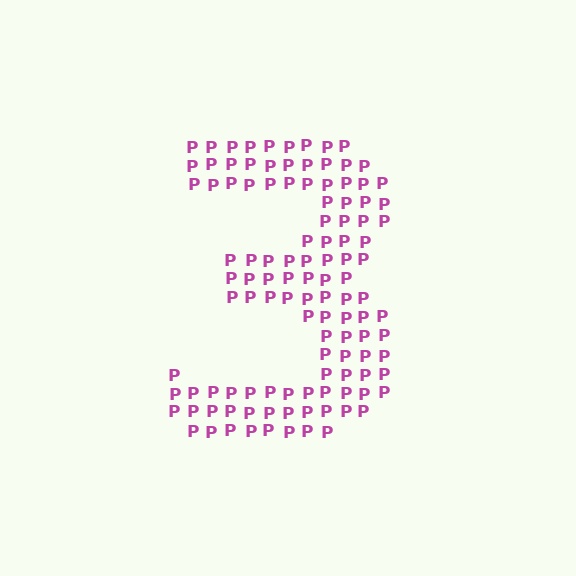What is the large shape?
The large shape is the digit 3.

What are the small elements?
The small elements are letter P's.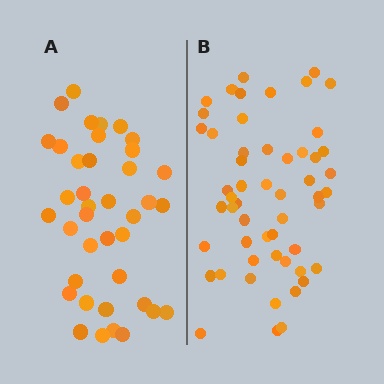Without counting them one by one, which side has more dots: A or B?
Region B (the right region) has more dots.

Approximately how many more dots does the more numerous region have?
Region B has approximately 15 more dots than region A.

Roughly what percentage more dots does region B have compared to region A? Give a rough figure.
About 40% more.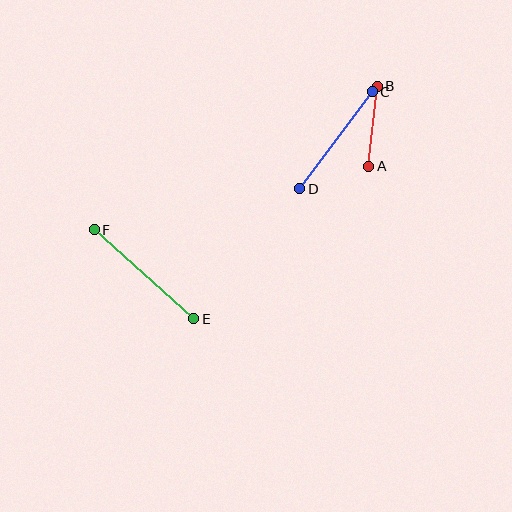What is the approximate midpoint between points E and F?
The midpoint is at approximately (144, 274) pixels.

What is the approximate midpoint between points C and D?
The midpoint is at approximately (336, 140) pixels.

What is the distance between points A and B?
The distance is approximately 81 pixels.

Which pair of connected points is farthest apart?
Points E and F are farthest apart.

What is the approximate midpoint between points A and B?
The midpoint is at approximately (373, 126) pixels.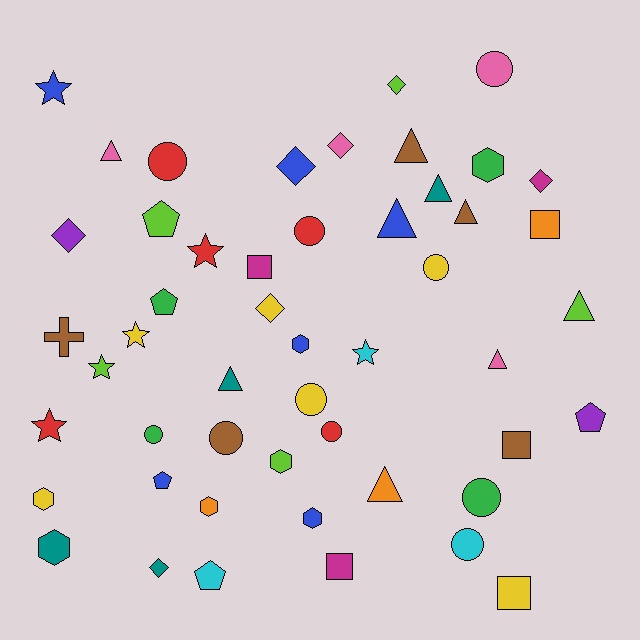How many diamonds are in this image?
There are 7 diamonds.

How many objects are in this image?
There are 50 objects.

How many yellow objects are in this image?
There are 6 yellow objects.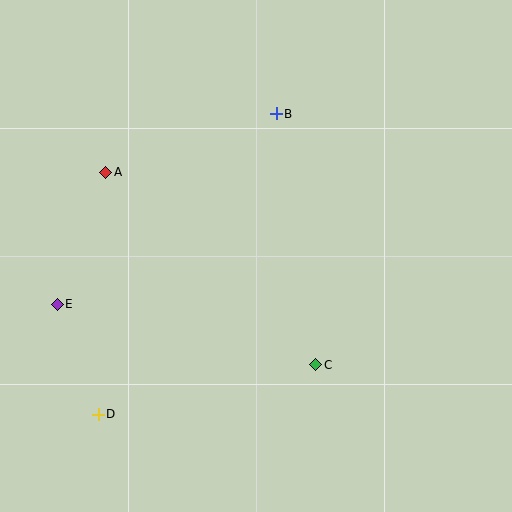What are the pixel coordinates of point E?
Point E is at (57, 304).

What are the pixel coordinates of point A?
Point A is at (106, 172).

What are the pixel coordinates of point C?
Point C is at (316, 365).